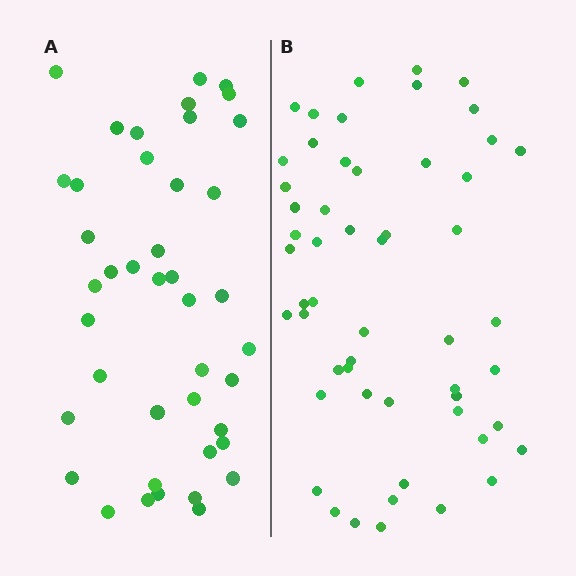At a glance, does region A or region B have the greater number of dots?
Region B (the right region) has more dots.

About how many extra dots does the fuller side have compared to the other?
Region B has roughly 12 or so more dots than region A.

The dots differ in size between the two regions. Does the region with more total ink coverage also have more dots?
No. Region A has more total ink coverage because its dots are larger, but region B actually contains more individual dots. Total area can be misleading — the number of items is what matters here.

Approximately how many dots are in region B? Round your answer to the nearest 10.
About 50 dots. (The exact count is 54, which rounds to 50.)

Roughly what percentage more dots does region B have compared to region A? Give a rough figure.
About 30% more.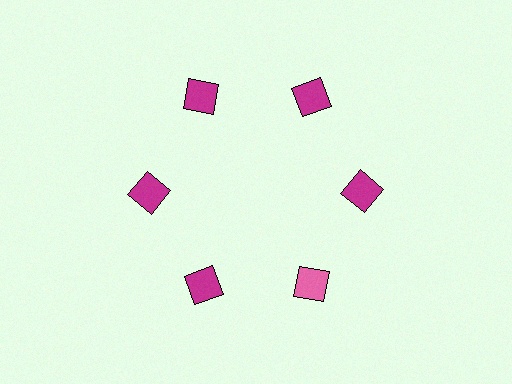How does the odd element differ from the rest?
It has a different color: pink instead of magenta.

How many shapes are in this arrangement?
There are 6 shapes arranged in a ring pattern.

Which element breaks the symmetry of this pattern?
The pink diamond at roughly the 5 o'clock position breaks the symmetry. All other shapes are magenta diamonds.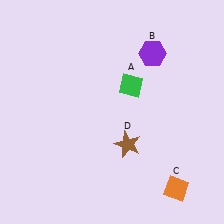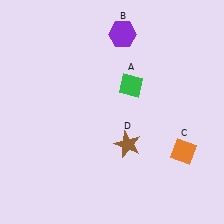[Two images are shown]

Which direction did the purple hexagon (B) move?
The purple hexagon (B) moved left.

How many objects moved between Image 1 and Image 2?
2 objects moved between the two images.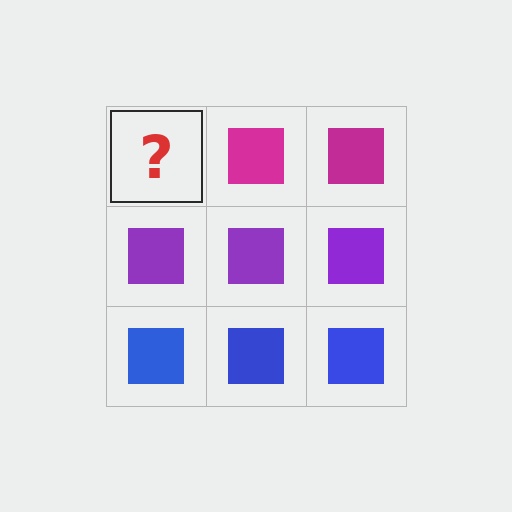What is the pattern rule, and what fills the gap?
The rule is that each row has a consistent color. The gap should be filled with a magenta square.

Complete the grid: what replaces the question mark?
The question mark should be replaced with a magenta square.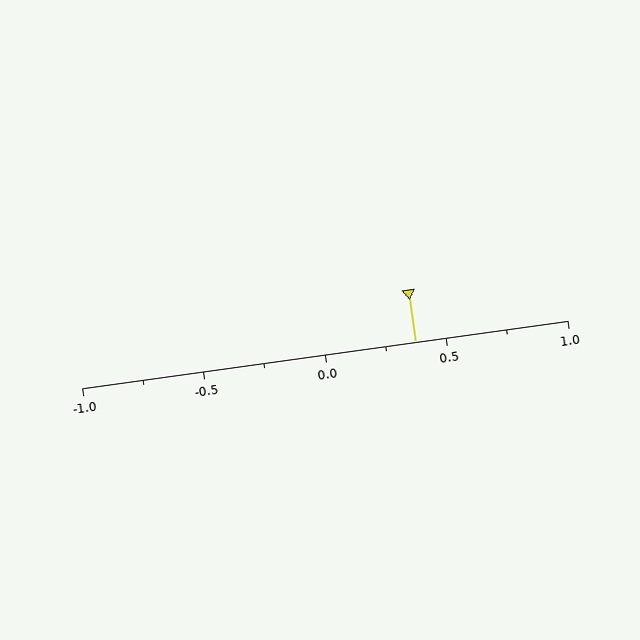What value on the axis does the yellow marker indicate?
The marker indicates approximately 0.38.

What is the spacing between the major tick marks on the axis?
The major ticks are spaced 0.5 apart.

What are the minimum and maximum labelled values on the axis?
The axis runs from -1.0 to 1.0.